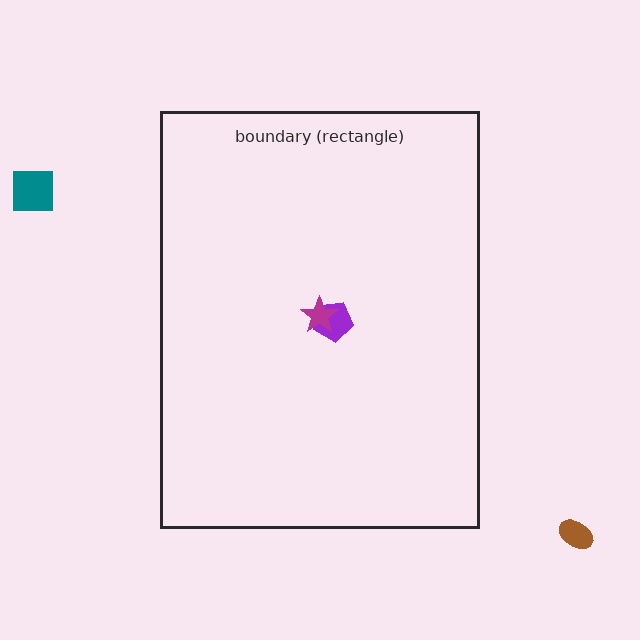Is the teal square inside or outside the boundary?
Outside.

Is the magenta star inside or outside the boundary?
Inside.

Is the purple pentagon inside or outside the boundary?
Inside.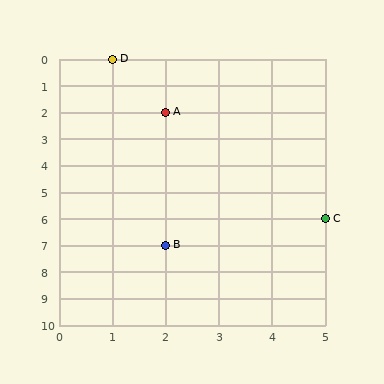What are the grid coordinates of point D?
Point D is at grid coordinates (1, 0).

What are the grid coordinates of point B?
Point B is at grid coordinates (2, 7).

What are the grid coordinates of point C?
Point C is at grid coordinates (5, 6).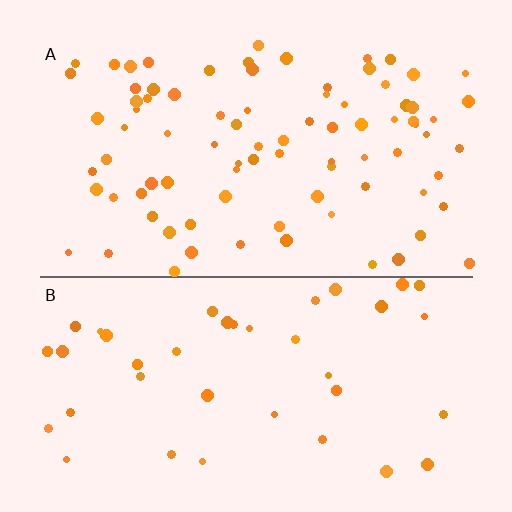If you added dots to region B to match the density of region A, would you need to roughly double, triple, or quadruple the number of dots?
Approximately double.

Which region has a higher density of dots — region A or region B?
A (the top).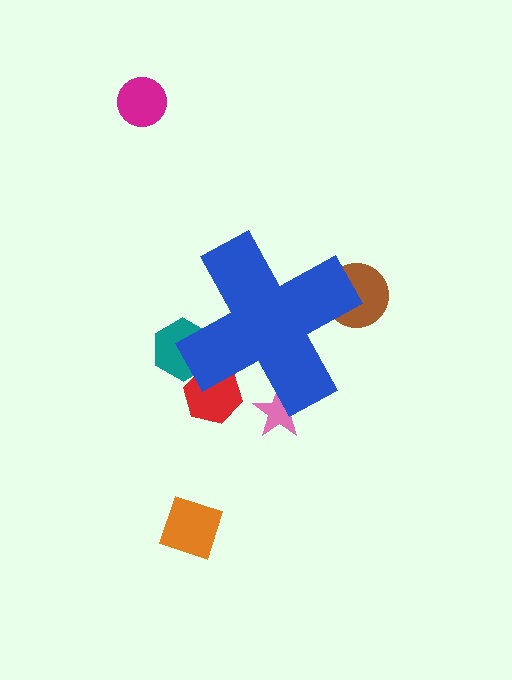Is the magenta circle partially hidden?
No, the magenta circle is fully visible.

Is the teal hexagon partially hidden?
Yes, the teal hexagon is partially hidden behind the blue cross.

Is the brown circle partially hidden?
Yes, the brown circle is partially hidden behind the blue cross.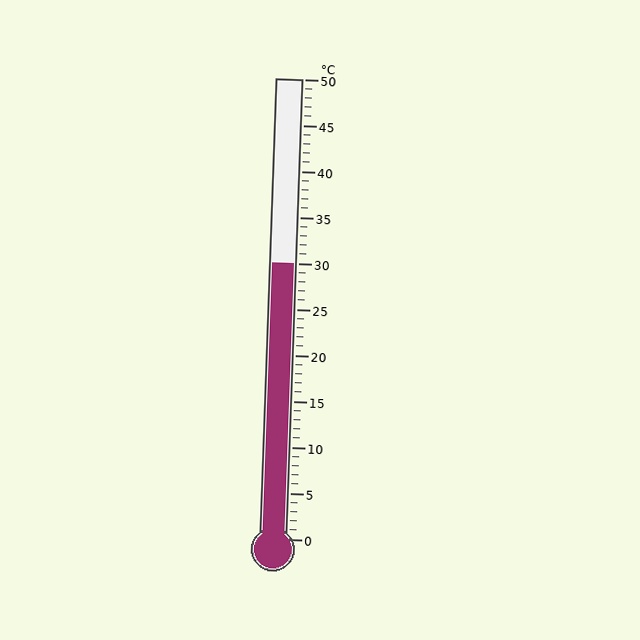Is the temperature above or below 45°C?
The temperature is below 45°C.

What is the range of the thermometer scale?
The thermometer scale ranges from 0°C to 50°C.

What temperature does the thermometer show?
The thermometer shows approximately 30°C.